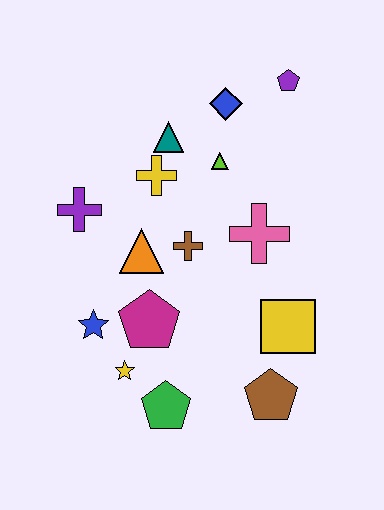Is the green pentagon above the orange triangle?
No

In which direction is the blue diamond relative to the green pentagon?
The blue diamond is above the green pentagon.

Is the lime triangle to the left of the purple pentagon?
Yes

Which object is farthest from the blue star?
The purple pentagon is farthest from the blue star.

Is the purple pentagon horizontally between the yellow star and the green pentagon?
No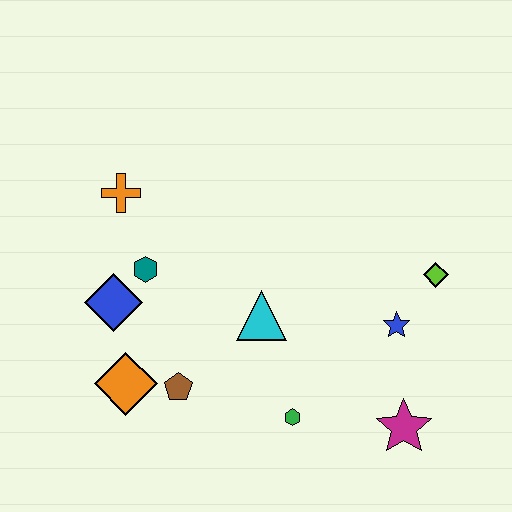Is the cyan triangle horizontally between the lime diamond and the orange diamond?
Yes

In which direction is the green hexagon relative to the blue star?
The green hexagon is to the left of the blue star.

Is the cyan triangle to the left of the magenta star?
Yes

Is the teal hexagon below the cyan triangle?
No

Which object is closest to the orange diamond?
The brown pentagon is closest to the orange diamond.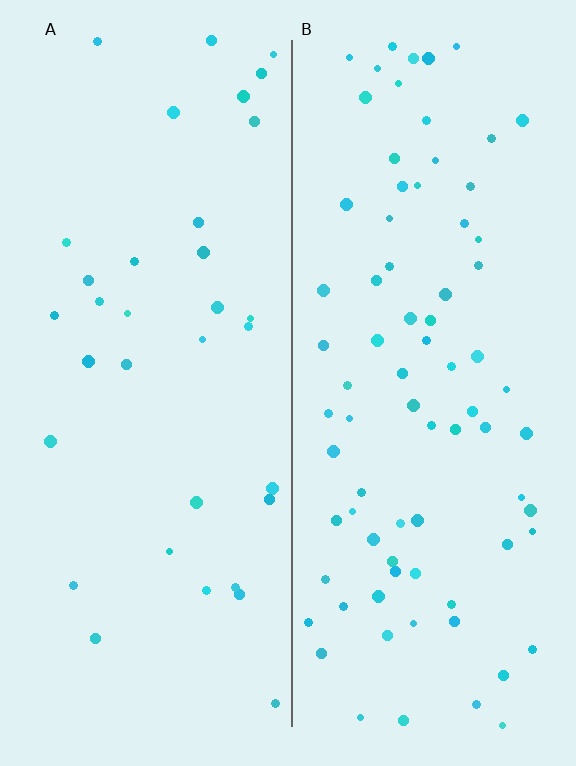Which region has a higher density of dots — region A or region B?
B (the right).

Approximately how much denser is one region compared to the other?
Approximately 2.3× — region B over region A.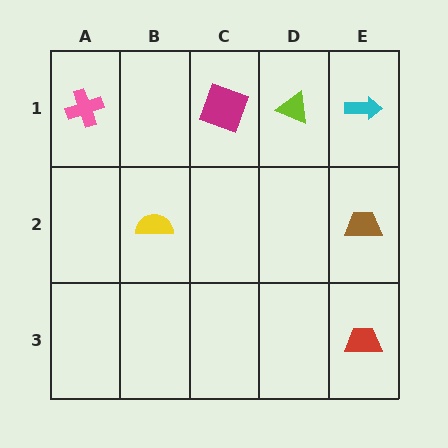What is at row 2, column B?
A yellow semicircle.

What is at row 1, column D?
A lime triangle.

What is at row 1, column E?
A cyan arrow.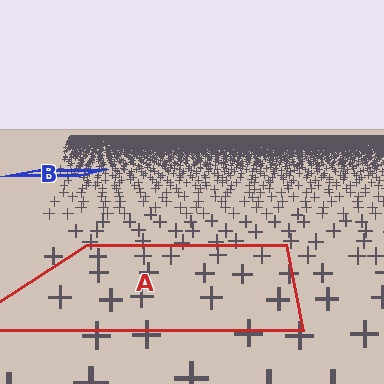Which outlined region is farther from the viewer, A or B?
Region B is farther from the viewer — the texture elements inside it appear smaller and more densely packed.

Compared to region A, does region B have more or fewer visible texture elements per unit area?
Region B has more texture elements per unit area — they are packed more densely because it is farther away.